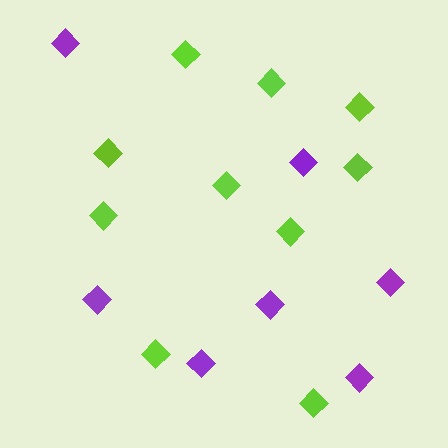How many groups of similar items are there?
There are 2 groups: one group of purple diamonds (7) and one group of lime diamonds (10).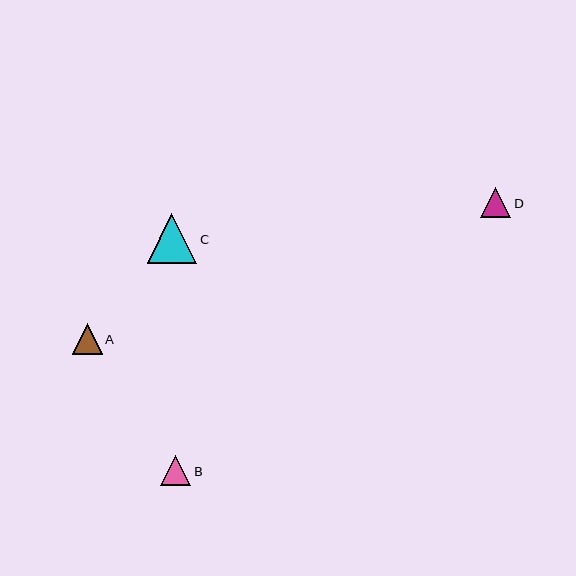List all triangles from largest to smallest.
From largest to smallest: C, B, A, D.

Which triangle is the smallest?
Triangle D is the smallest with a size of approximately 30 pixels.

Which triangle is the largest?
Triangle C is the largest with a size of approximately 50 pixels.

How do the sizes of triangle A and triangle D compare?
Triangle A and triangle D are approximately the same size.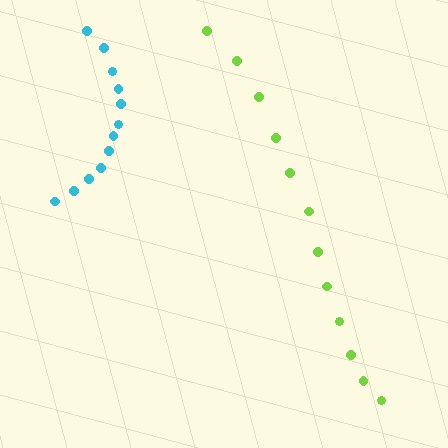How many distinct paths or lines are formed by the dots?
There are 2 distinct paths.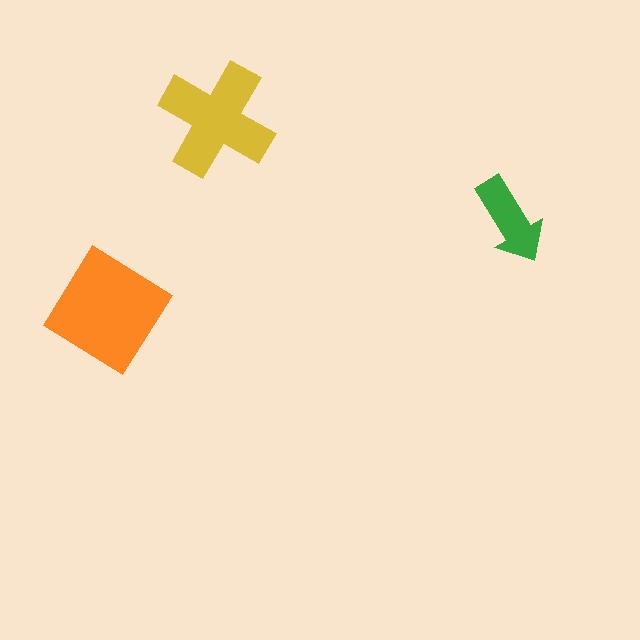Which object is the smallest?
The green arrow.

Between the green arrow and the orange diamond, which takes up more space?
The orange diamond.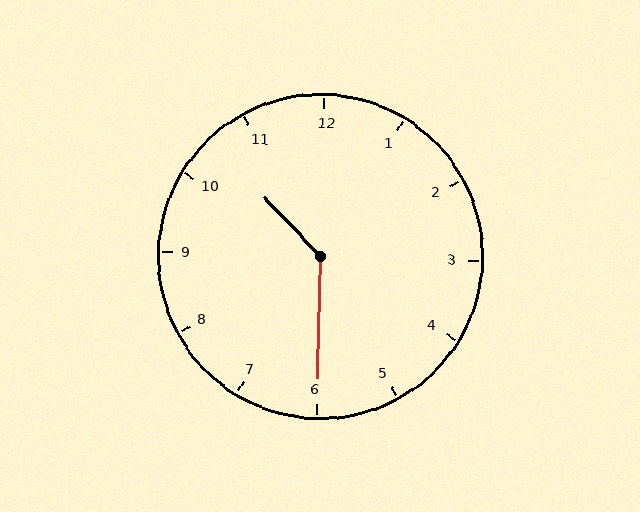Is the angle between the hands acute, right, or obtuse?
It is obtuse.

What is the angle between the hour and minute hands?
Approximately 135 degrees.